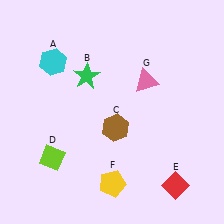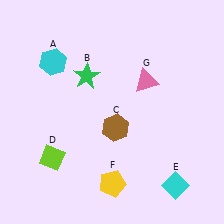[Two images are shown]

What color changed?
The diamond (E) changed from red in Image 1 to cyan in Image 2.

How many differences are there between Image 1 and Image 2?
There is 1 difference between the two images.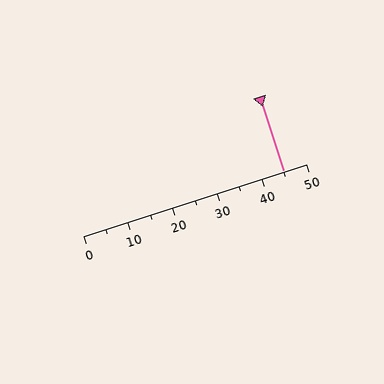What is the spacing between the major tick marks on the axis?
The major ticks are spaced 10 apart.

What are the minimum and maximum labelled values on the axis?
The axis runs from 0 to 50.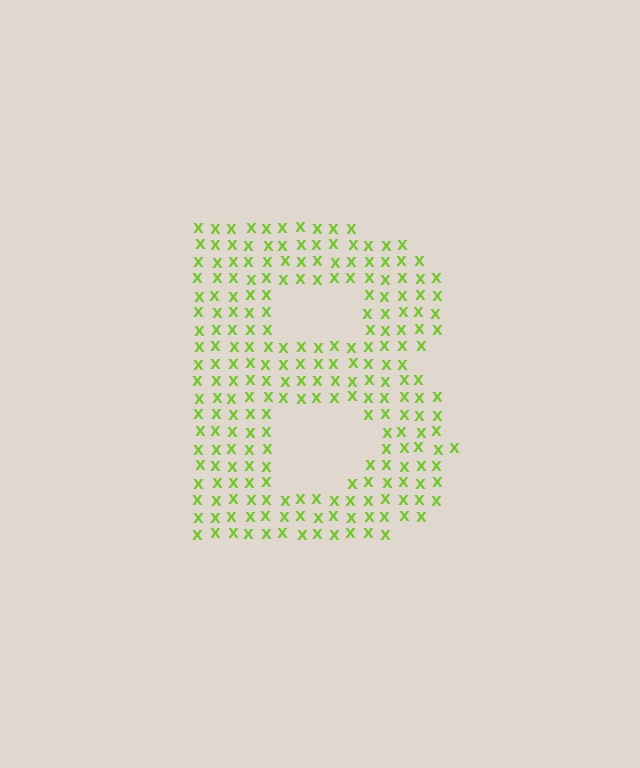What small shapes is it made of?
It is made of small letter X's.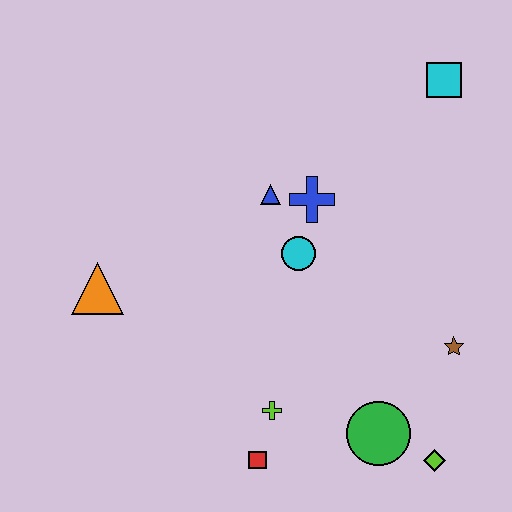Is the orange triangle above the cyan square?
No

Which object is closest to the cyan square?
The blue cross is closest to the cyan square.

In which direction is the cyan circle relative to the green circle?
The cyan circle is above the green circle.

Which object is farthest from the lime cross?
The cyan square is farthest from the lime cross.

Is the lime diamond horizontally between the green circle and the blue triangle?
No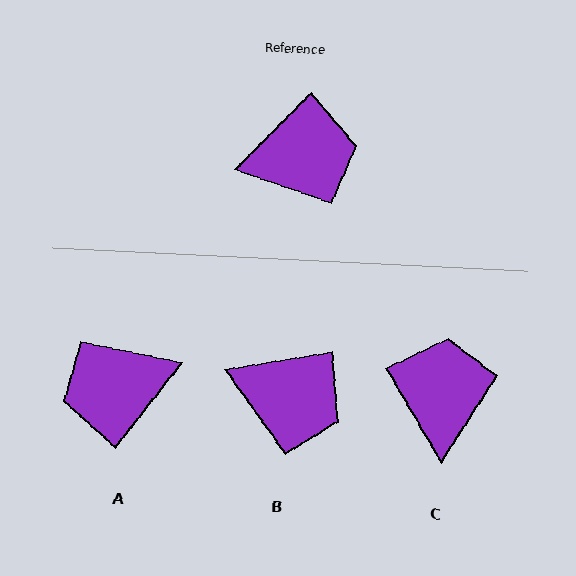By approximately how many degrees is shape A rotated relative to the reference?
Approximately 172 degrees clockwise.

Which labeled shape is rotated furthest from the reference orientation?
A, about 172 degrees away.